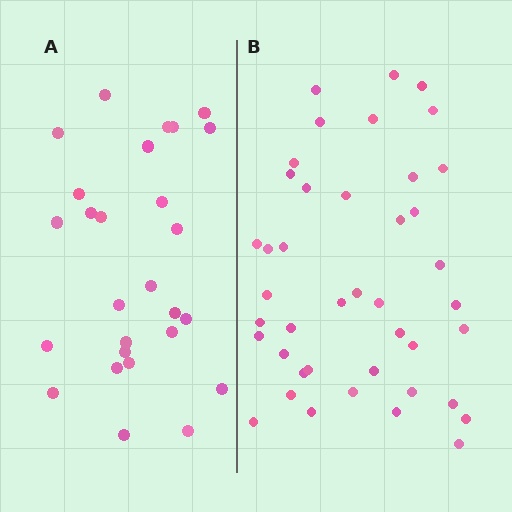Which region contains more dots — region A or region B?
Region B (the right region) has more dots.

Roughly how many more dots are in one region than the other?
Region B has approximately 15 more dots than region A.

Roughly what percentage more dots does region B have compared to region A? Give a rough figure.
About 55% more.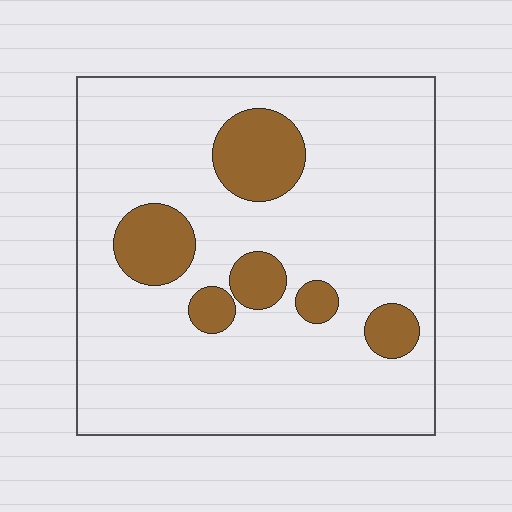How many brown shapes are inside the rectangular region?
6.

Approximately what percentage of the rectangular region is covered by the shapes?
Approximately 15%.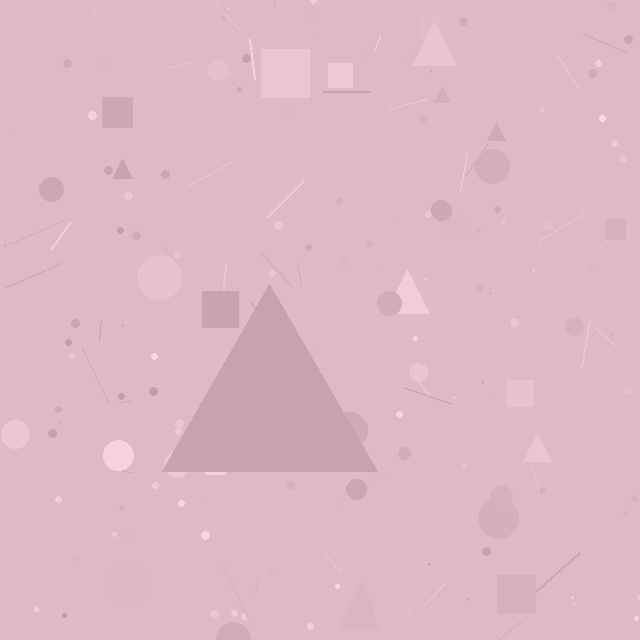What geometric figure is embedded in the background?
A triangle is embedded in the background.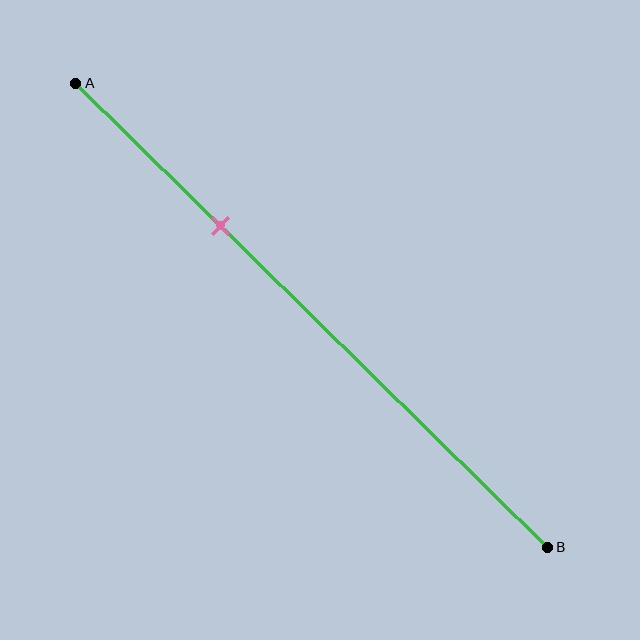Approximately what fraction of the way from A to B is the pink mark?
The pink mark is approximately 30% of the way from A to B.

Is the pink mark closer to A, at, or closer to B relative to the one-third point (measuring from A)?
The pink mark is approximately at the one-third point of segment AB.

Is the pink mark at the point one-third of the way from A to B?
Yes, the mark is approximately at the one-third point.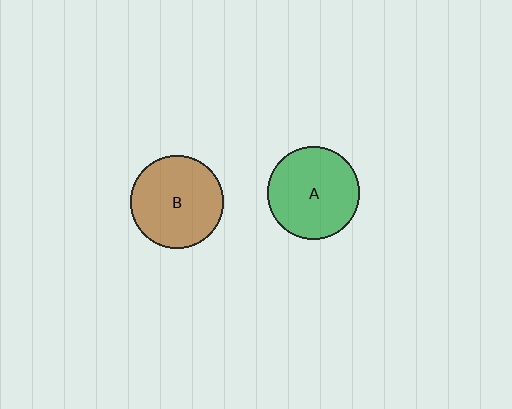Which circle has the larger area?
Circle B (brown).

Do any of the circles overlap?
No, none of the circles overlap.